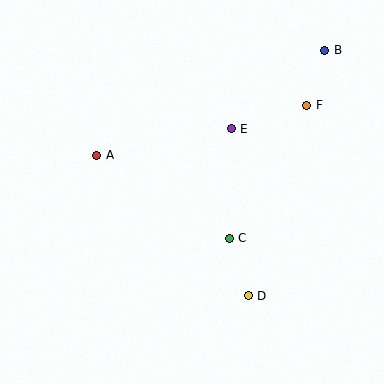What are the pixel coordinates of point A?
Point A is at (96, 155).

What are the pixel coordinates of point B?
Point B is at (325, 50).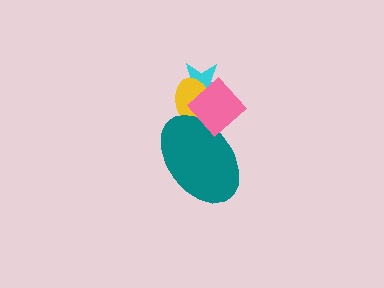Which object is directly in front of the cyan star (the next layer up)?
The yellow ellipse is directly in front of the cyan star.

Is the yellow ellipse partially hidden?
Yes, it is partially covered by another shape.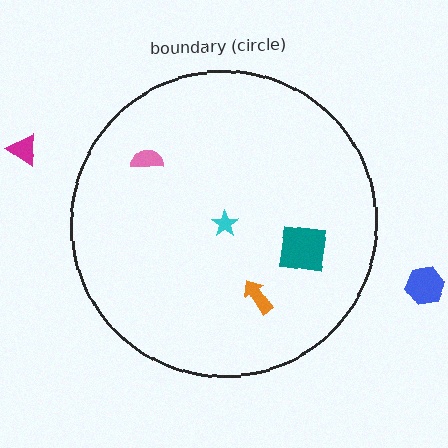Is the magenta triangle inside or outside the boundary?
Outside.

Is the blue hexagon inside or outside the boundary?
Outside.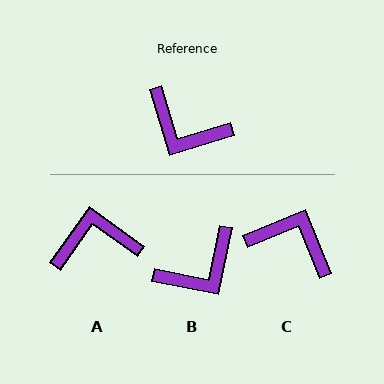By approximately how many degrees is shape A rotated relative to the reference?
Approximately 142 degrees clockwise.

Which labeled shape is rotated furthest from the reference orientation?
C, about 175 degrees away.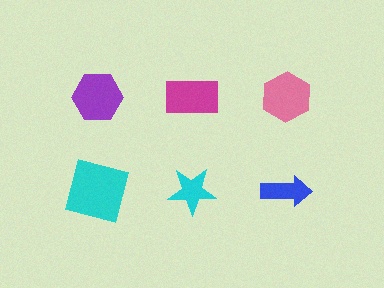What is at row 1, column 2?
A magenta rectangle.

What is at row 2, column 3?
A blue arrow.